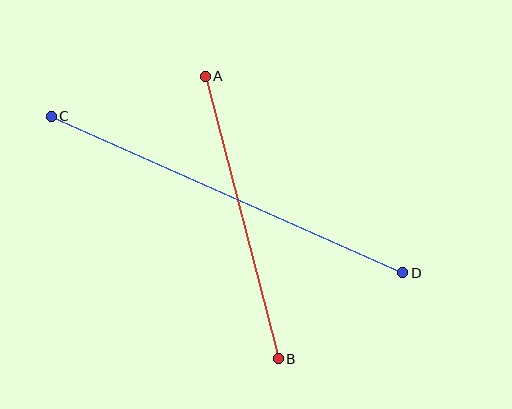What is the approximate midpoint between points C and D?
The midpoint is at approximately (227, 194) pixels.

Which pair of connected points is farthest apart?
Points C and D are farthest apart.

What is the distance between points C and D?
The distance is approximately 385 pixels.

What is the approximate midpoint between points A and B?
The midpoint is at approximately (242, 218) pixels.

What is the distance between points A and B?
The distance is approximately 292 pixels.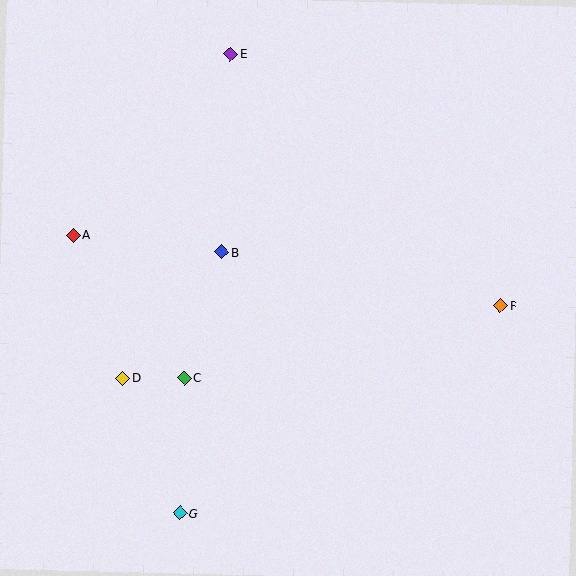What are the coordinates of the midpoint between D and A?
The midpoint between D and A is at (98, 307).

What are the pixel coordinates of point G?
Point G is at (180, 513).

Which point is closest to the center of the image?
Point B at (222, 252) is closest to the center.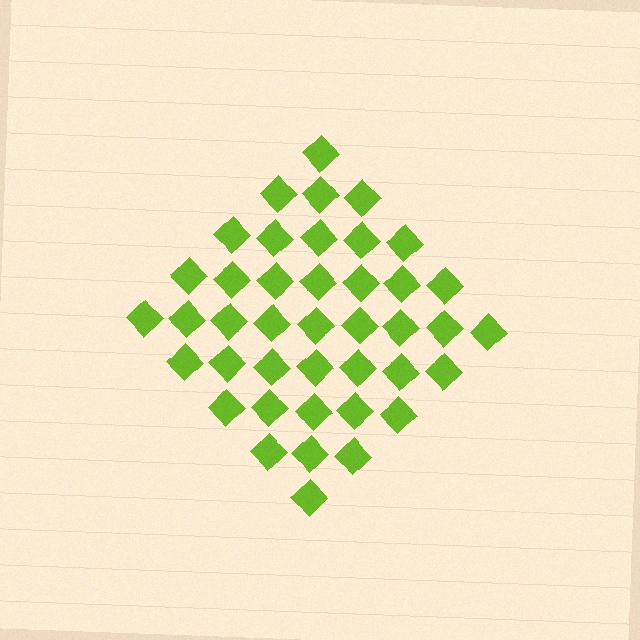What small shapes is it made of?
It is made of small diamonds.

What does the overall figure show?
The overall figure shows a diamond.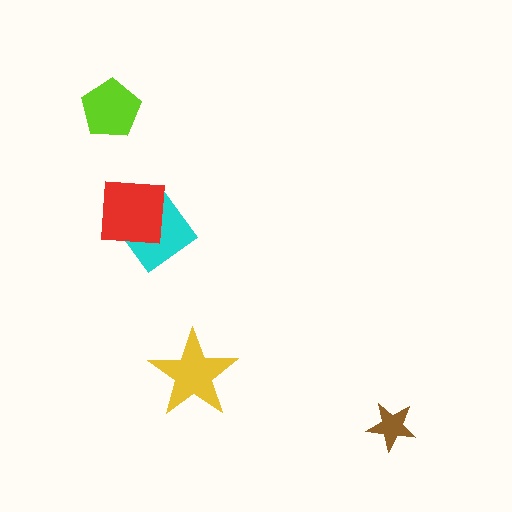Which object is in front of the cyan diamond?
The red square is in front of the cyan diamond.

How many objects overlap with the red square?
1 object overlaps with the red square.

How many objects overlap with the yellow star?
0 objects overlap with the yellow star.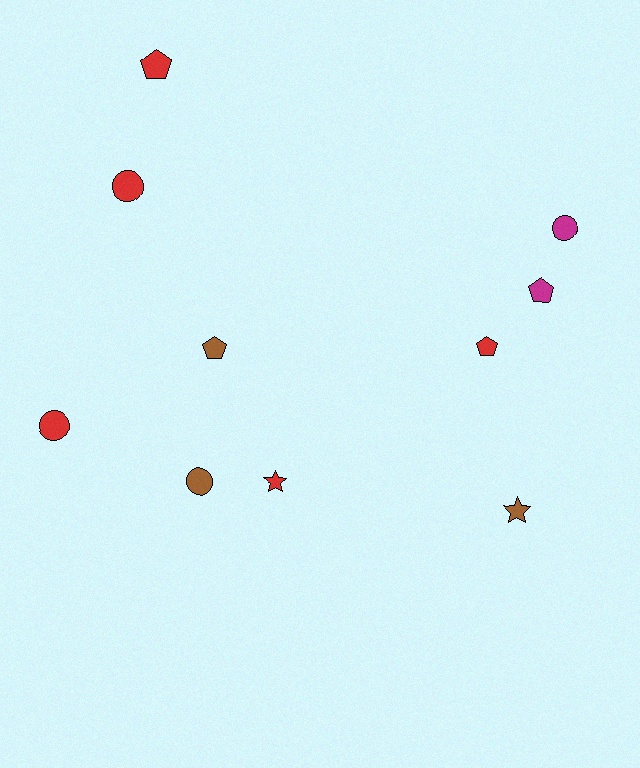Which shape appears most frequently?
Circle, with 4 objects.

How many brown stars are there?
There is 1 brown star.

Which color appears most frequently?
Red, with 5 objects.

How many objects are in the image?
There are 10 objects.